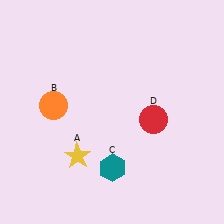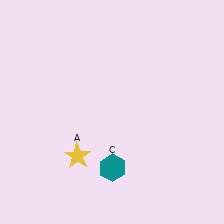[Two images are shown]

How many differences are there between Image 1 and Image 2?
There are 2 differences between the two images.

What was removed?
The orange circle (B), the red circle (D) were removed in Image 2.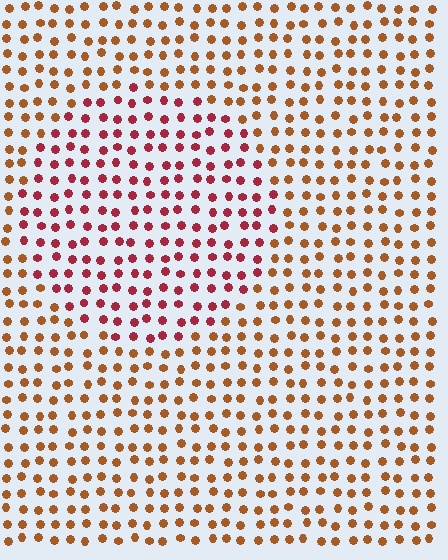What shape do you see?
I see a circle.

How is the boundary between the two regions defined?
The boundary is defined purely by a slight shift in hue (about 37 degrees). Spacing, size, and orientation are identical on both sides.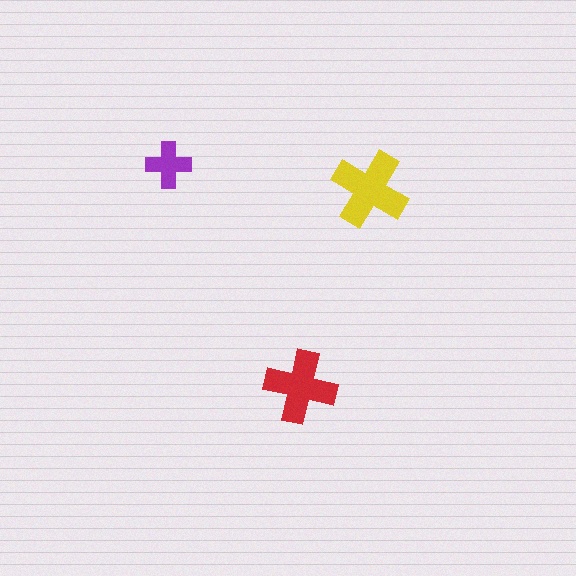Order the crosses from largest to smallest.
the yellow one, the red one, the purple one.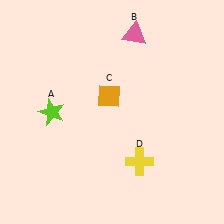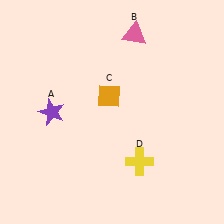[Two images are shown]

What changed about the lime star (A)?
In Image 1, A is lime. In Image 2, it changed to purple.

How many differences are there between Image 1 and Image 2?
There is 1 difference between the two images.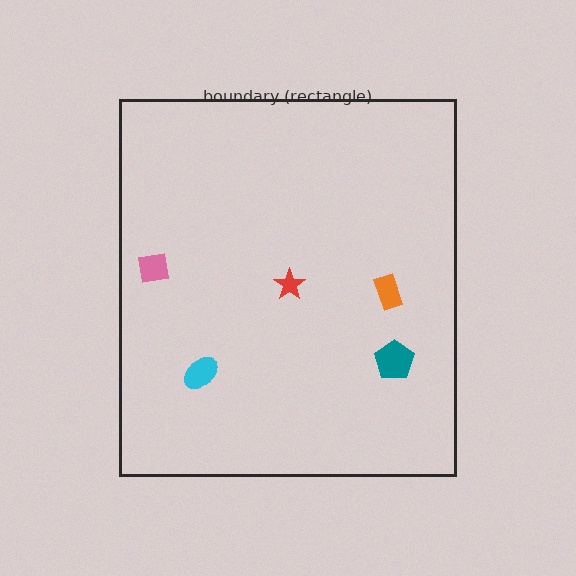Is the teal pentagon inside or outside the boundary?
Inside.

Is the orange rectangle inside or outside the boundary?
Inside.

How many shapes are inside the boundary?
5 inside, 0 outside.